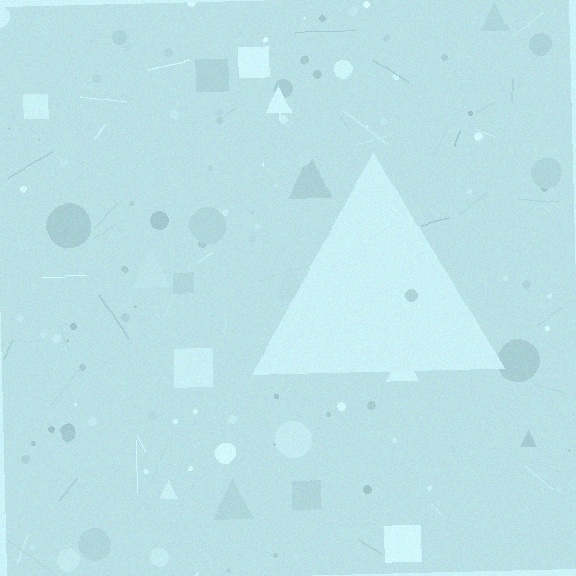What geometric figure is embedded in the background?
A triangle is embedded in the background.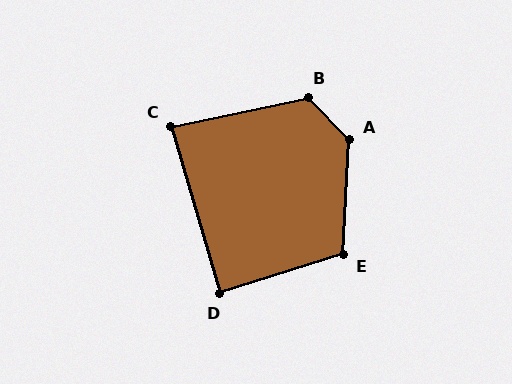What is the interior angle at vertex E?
Approximately 110 degrees (obtuse).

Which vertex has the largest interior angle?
A, at approximately 132 degrees.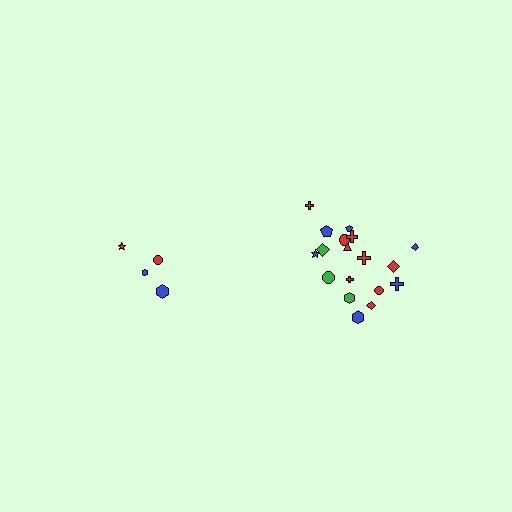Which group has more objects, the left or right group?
The right group.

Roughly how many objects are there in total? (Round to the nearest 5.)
Roughly 20 objects in total.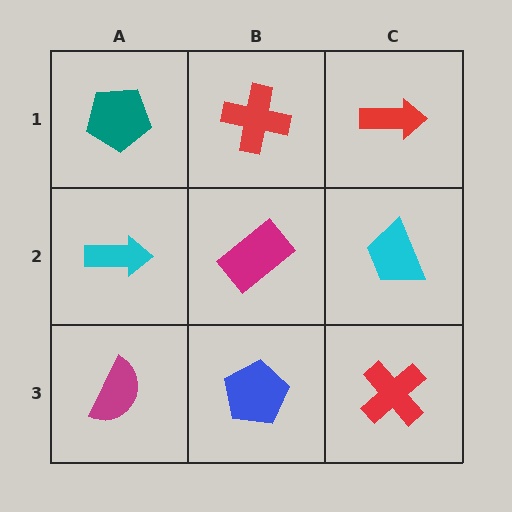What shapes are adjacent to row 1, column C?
A cyan trapezoid (row 2, column C), a red cross (row 1, column B).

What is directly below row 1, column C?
A cyan trapezoid.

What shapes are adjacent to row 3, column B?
A magenta rectangle (row 2, column B), a magenta semicircle (row 3, column A), a red cross (row 3, column C).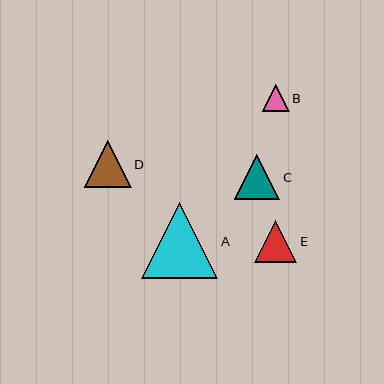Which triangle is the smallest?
Triangle B is the smallest with a size of approximately 27 pixels.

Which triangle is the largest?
Triangle A is the largest with a size of approximately 76 pixels.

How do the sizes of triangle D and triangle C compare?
Triangle D and triangle C are approximately the same size.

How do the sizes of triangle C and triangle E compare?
Triangle C and triangle E are approximately the same size.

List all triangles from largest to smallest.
From largest to smallest: A, D, C, E, B.